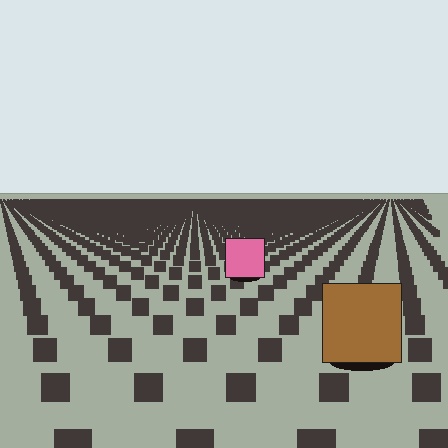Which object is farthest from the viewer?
The pink square is farthest from the viewer. It appears smaller and the ground texture around it is denser.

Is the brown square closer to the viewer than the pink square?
Yes. The brown square is closer — you can tell from the texture gradient: the ground texture is coarser near it.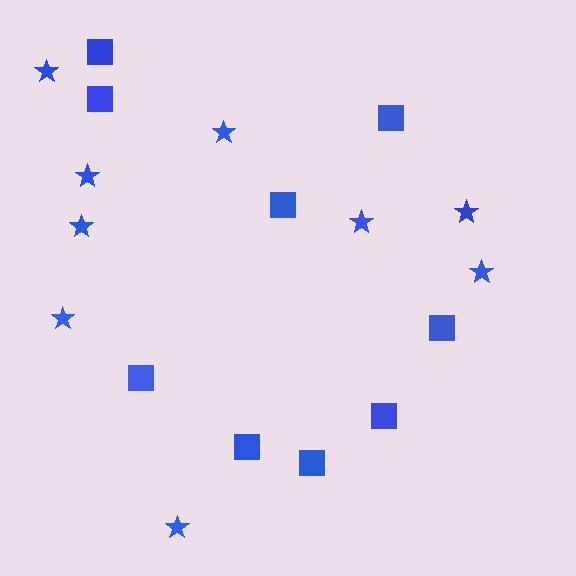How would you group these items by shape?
There are 2 groups: one group of stars (9) and one group of squares (9).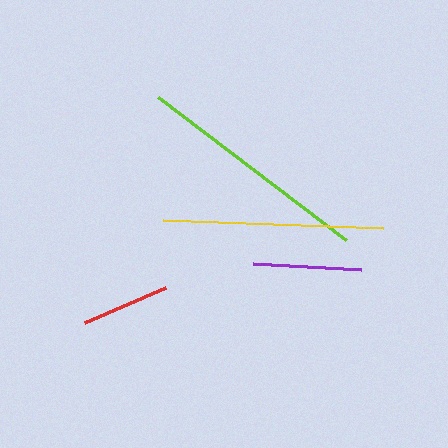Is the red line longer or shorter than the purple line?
The purple line is longer than the red line.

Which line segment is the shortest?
The red line is the shortest at approximately 88 pixels.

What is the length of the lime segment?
The lime segment is approximately 236 pixels long.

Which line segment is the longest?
The lime line is the longest at approximately 236 pixels.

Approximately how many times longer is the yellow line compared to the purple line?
The yellow line is approximately 2.0 times the length of the purple line.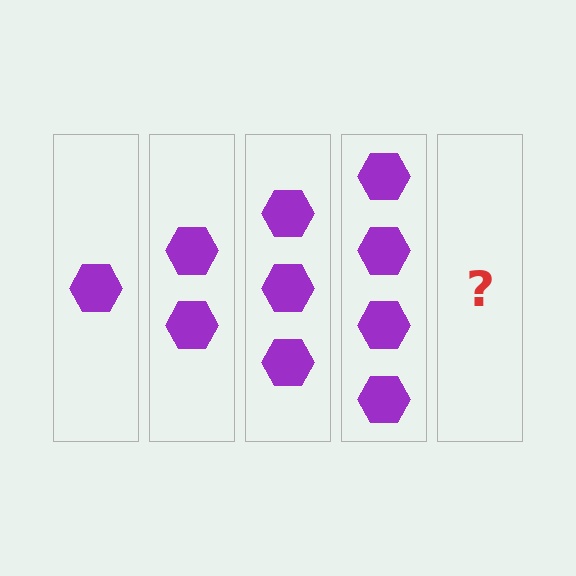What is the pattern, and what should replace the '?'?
The pattern is that each step adds one more hexagon. The '?' should be 5 hexagons.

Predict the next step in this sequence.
The next step is 5 hexagons.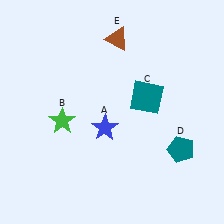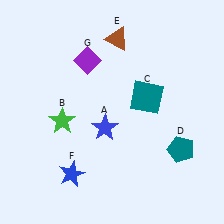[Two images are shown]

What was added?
A blue star (F), a purple diamond (G) were added in Image 2.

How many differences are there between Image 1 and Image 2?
There are 2 differences between the two images.